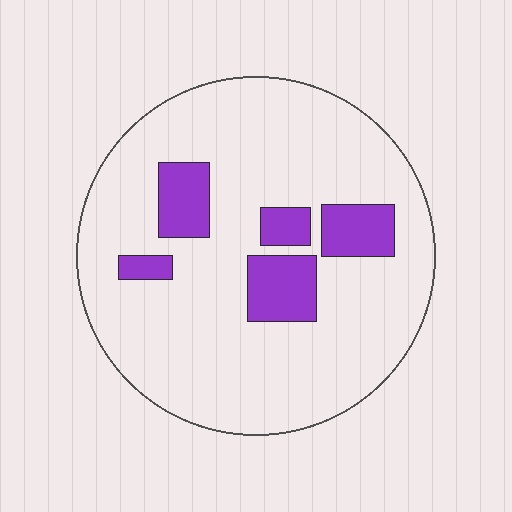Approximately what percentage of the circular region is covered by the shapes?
Approximately 15%.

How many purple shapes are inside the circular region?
5.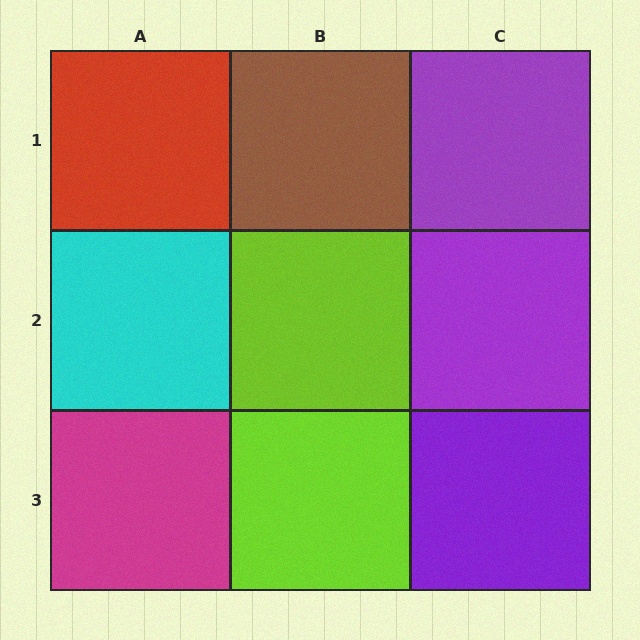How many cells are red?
1 cell is red.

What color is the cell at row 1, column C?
Purple.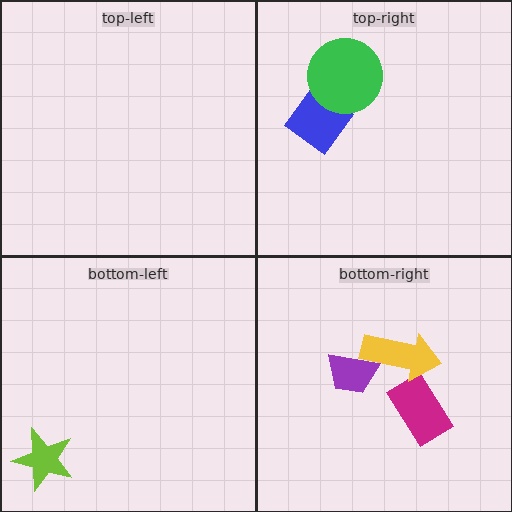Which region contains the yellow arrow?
The bottom-right region.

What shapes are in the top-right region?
The blue diamond, the green circle.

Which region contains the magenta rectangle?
The bottom-right region.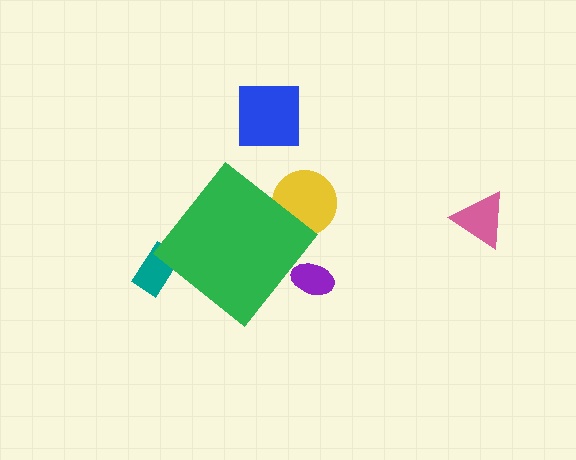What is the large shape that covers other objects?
A green diamond.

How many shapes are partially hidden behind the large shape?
3 shapes are partially hidden.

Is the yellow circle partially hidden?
Yes, the yellow circle is partially hidden behind the green diamond.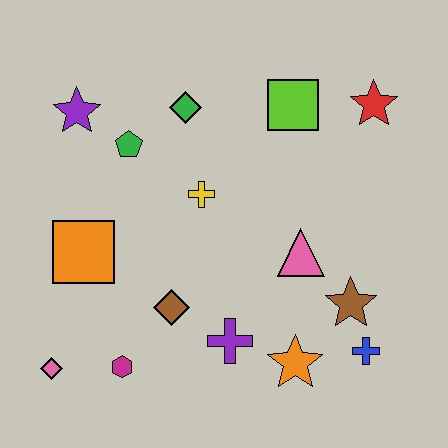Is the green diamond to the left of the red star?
Yes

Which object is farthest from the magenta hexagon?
The red star is farthest from the magenta hexagon.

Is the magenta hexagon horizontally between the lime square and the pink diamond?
Yes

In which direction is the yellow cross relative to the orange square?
The yellow cross is to the right of the orange square.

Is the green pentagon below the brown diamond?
No